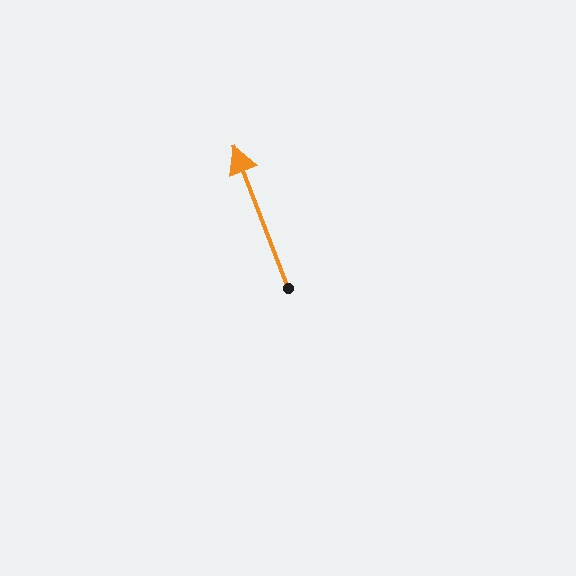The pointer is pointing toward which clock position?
Roughly 11 o'clock.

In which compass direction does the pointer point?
North.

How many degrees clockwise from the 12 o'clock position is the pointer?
Approximately 339 degrees.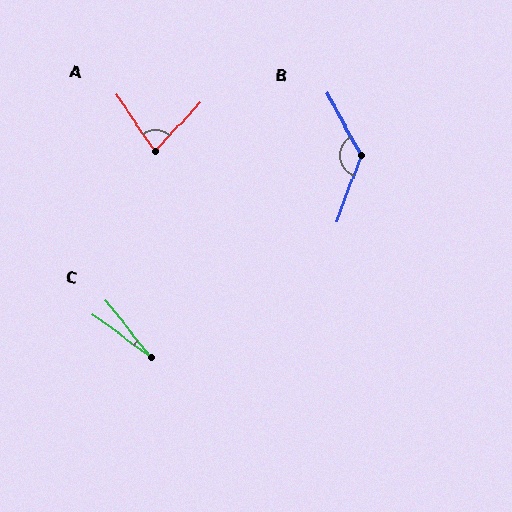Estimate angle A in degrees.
Approximately 77 degrees.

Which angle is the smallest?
C, at approximately 16 degrees.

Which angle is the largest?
B, at approximately 131 degrees.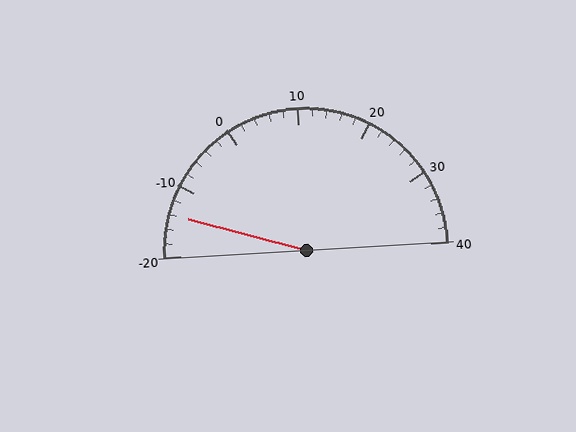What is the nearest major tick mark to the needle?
The nearest major tick mark is -10.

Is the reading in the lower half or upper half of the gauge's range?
The reading is in the lower half of the range (-20 to 40).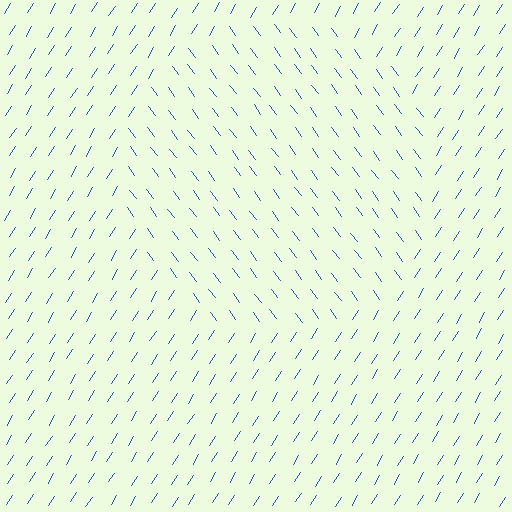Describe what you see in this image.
The image is filled with small blue line segments. A circle region in the image has lines oriented differently from the surrounding lines, creating a visible texture boundary.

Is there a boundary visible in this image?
Yes, there is a texture boundary formed by a change in line orientation.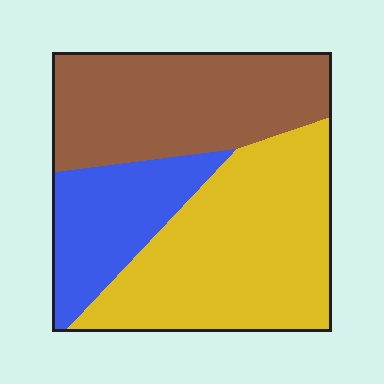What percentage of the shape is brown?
Brown takes up between a quarter and a half of the shape.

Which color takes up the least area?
Blue, at roughly 20%.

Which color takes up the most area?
Yellow, at roughly 45%.